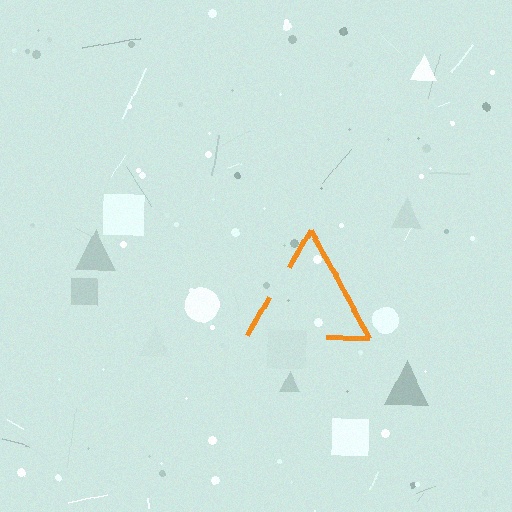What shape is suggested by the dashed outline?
The dashed outline suggests a triangle.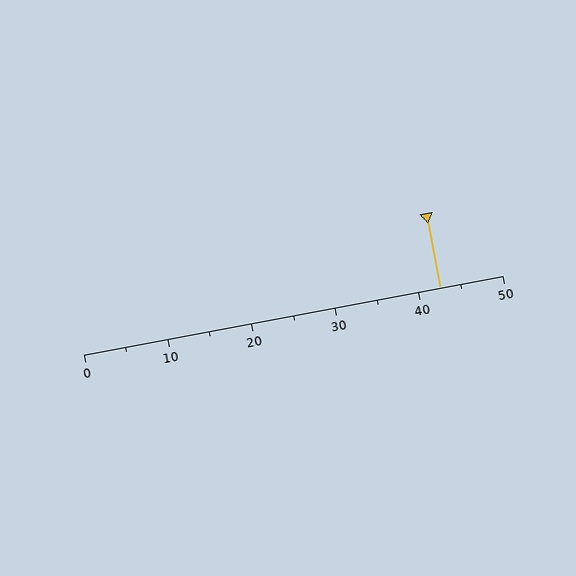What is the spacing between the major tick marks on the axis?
The major ticks are spaced 10 apart.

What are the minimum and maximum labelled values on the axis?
The axis runs from 0 to 50.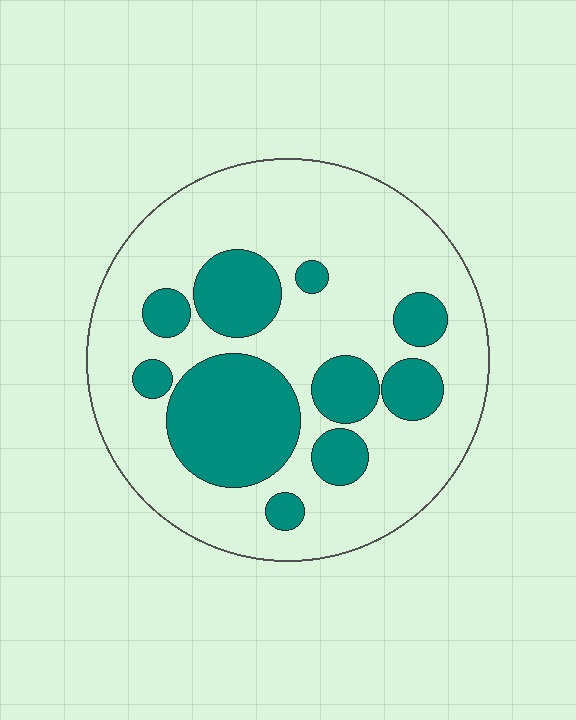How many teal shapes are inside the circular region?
10.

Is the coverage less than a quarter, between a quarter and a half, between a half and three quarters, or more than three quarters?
Between a quarter and a half.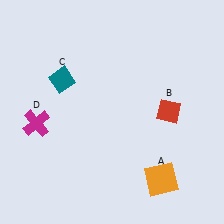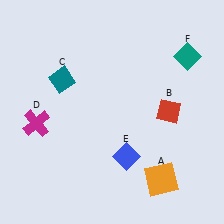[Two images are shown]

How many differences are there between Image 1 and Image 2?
There are 2 differences between the two images.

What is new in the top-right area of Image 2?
A teal diamond (F) was added in the top-right area of Image 2.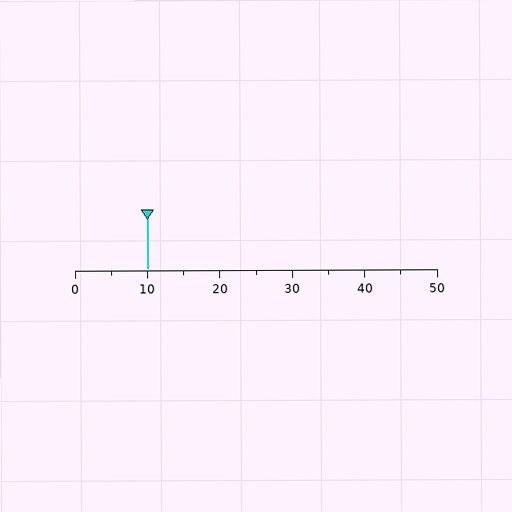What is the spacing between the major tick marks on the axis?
The major ticks are spaced 10 apart.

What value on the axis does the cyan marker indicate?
The marker indicates approximately 10.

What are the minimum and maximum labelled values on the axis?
The axis runs from 0 to 50.